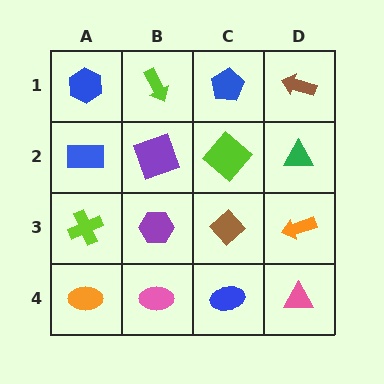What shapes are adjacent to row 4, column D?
An orange arrow (row 3, column D), a blue ellipse (row 4, column C).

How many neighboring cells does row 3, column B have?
4.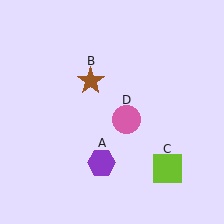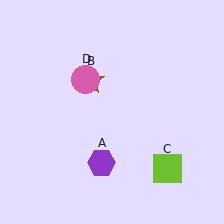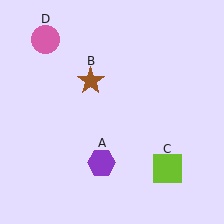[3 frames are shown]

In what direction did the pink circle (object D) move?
The pink circle (object D) moved up and to the left.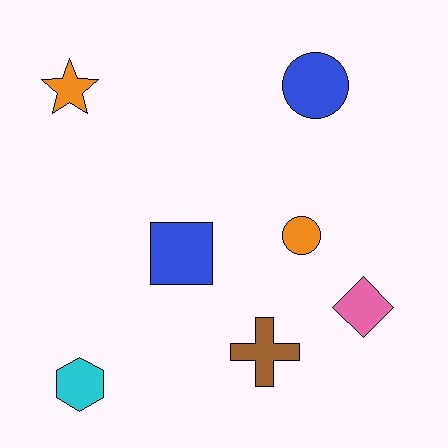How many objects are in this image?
There are 7 objects.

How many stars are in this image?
There is 1 star.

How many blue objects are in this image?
There are 2 blue objects.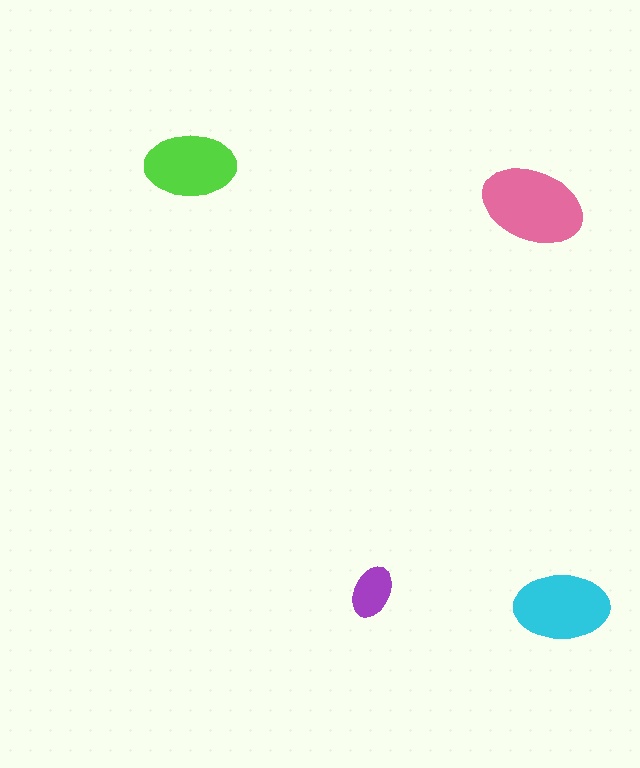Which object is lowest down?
The cyan ellipse is bottommost.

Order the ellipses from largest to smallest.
the pink one, the cyan one, the lime one, the purple one.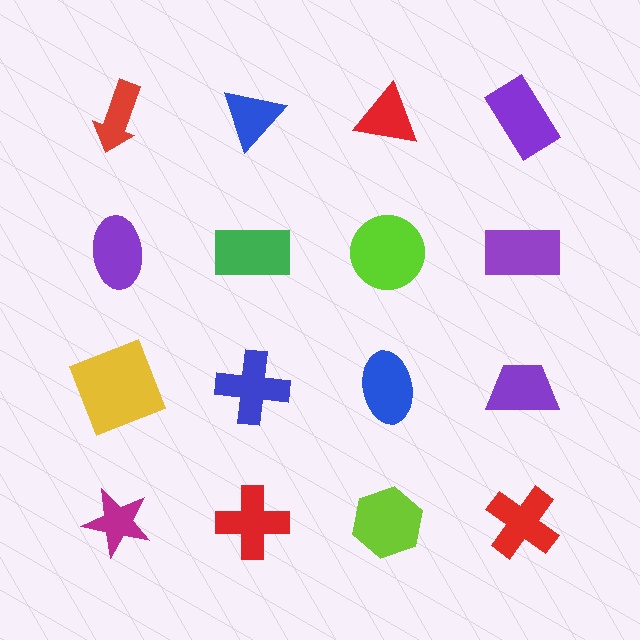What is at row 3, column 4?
A purple trapezoid.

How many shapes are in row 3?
4 shapes.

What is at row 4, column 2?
A red cross.